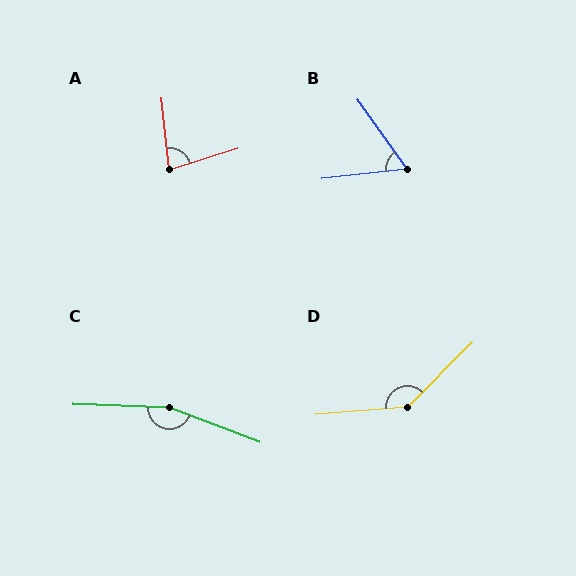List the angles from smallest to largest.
B (61°), A (78°), D (140°), C (161°).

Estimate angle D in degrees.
Approximately 140 degrees.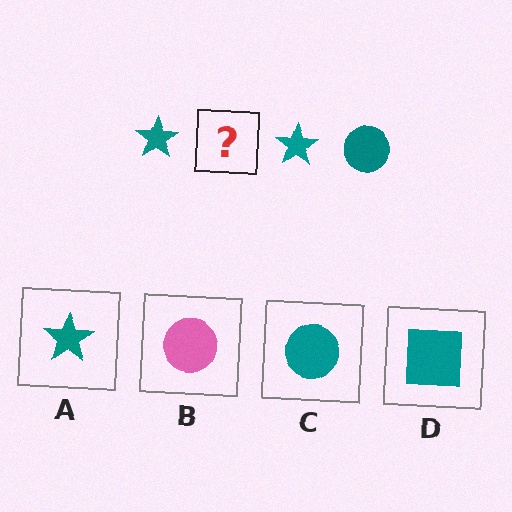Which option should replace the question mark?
Option C.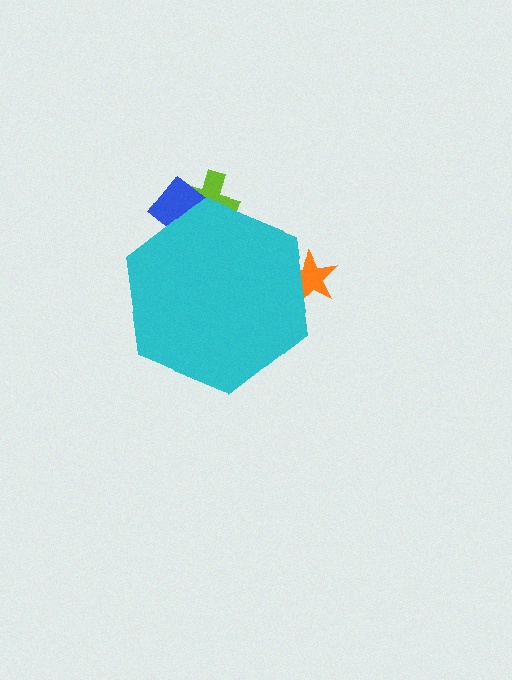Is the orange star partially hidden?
Yes, the orange star is partially hidden behind the cyan hexagon.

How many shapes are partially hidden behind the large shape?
3 shapes are partially hidden.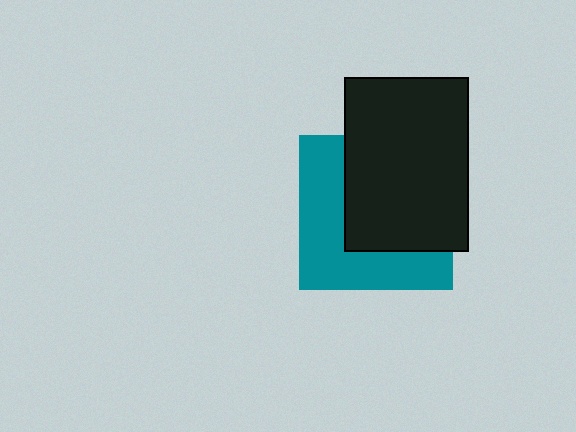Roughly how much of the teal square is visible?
About half of it is visible (roughly 46%).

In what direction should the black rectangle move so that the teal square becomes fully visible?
The black rectangle should move toward the upper-right. That is the shortest direction to clear the overlap and leave the teal square fully visible.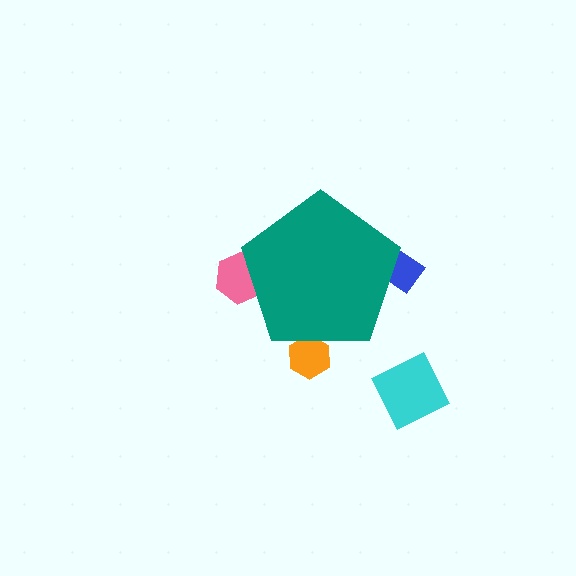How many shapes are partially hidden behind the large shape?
3 shapes are partially hidden.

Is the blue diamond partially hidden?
Yes, the blue diamond is partially hidden behind the teal pentagon.